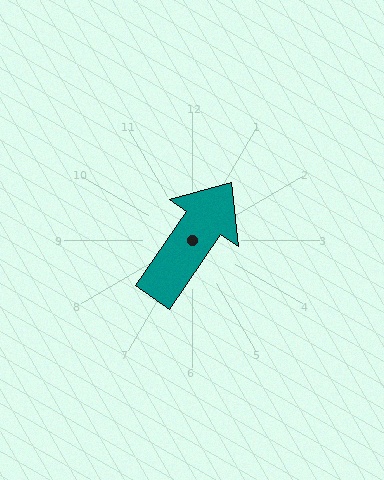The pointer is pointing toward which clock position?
Roughly 1 o'clock.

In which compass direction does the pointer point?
Northeast.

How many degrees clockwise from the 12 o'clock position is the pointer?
Approximately 34 degrees.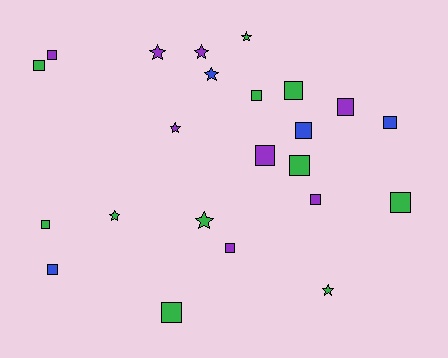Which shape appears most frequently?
Square, with 15 objects.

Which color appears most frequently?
Green, with 11 objects.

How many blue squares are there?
There are 3 blue squares.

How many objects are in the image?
There are 23 objects.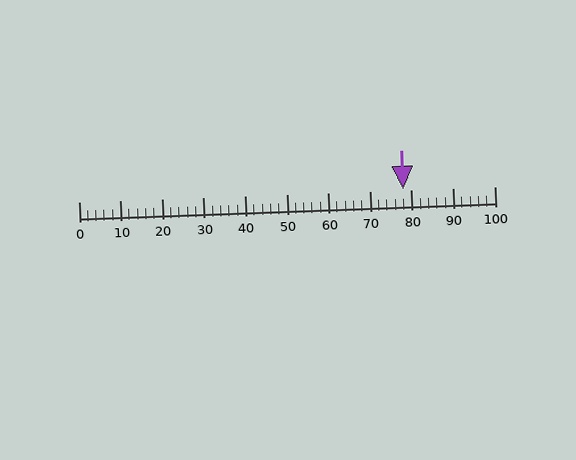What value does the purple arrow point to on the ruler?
The purple arrow points to approximately 78.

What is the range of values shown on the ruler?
The ruler shows values from 0 to 100.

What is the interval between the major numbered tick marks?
The major tick marks are spaced 10 units apart.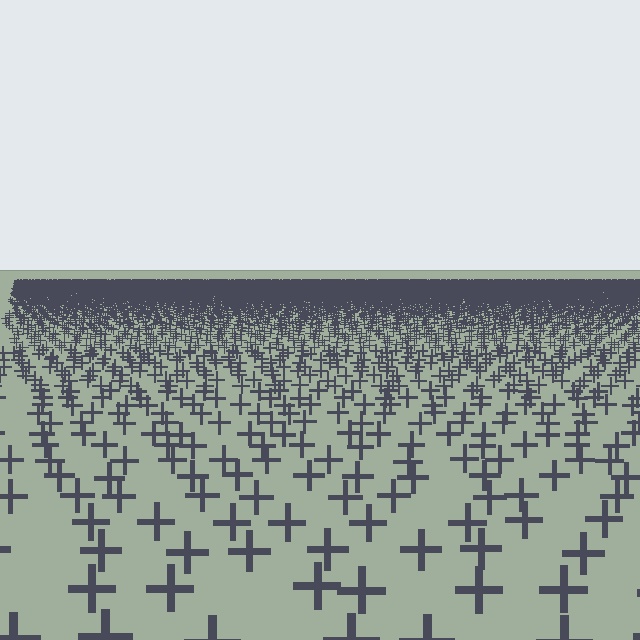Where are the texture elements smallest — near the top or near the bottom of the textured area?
Near the top.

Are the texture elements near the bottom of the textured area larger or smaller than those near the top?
Larger. Near the bottom, elements are closer to the viewer and appear at a bigger on-screen size.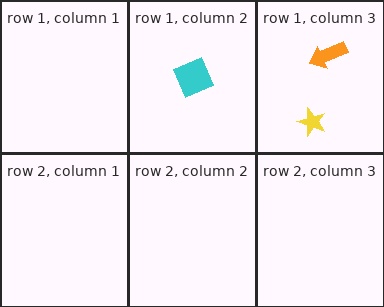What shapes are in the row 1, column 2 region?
The cyan diamond.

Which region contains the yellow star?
The row 1, column 3 region.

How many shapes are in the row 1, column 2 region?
1.